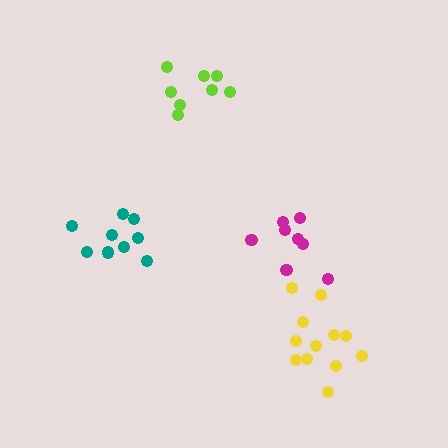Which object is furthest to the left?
The teal cluster is leftmost.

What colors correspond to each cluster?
The clusters are colored: lime, teal, magenta, yellow.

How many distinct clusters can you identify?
There are 4 distinct clusters.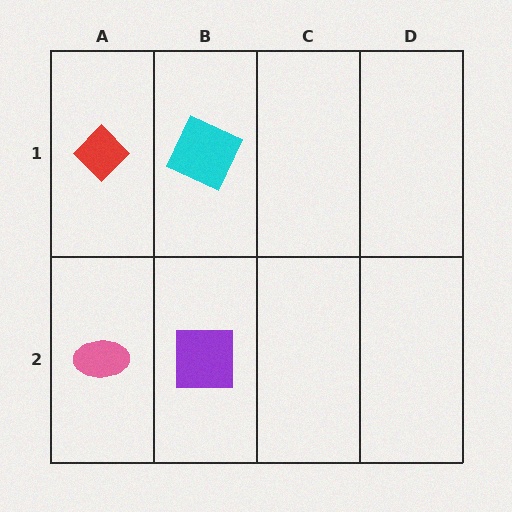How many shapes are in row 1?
2 shapes.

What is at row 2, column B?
A purple square.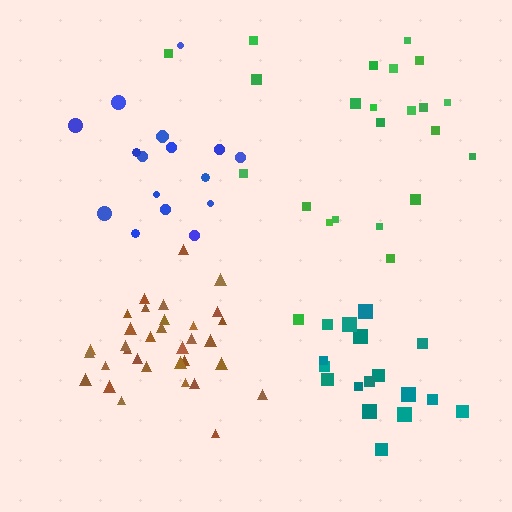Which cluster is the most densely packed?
Brown.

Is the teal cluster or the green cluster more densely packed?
Teal.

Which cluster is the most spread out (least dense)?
Green.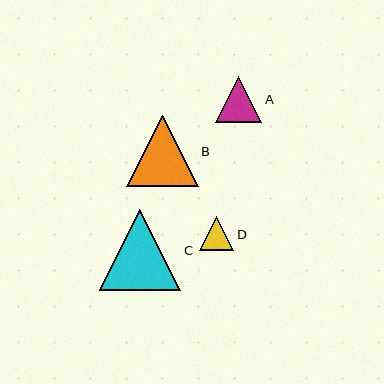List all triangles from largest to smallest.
From largest to smallest: C, B, A, D.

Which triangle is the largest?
Triangle C is the largest with a size of approximately 81 pixels.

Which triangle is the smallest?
Triangle D is the smallest with a size of approximately 34 pixels.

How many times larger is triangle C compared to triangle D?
Triangle C is approximately 2.4 times the size of triangle D.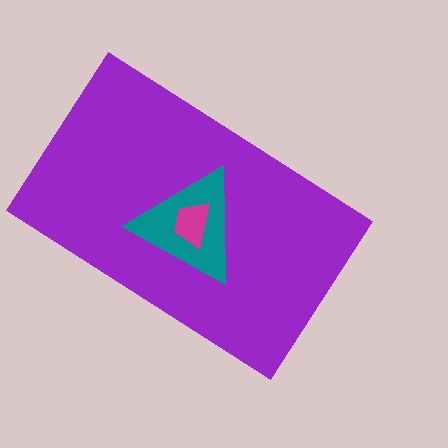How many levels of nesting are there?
3.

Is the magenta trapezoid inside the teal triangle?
Yes.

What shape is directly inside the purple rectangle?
The teal triangle.